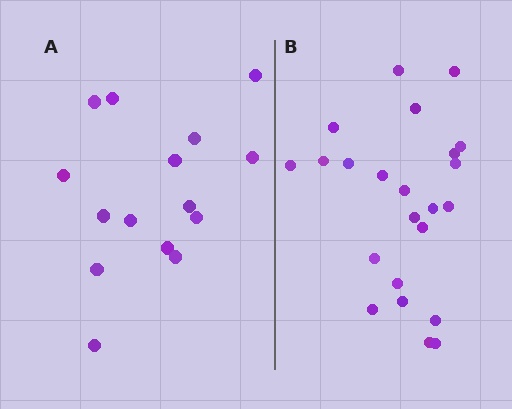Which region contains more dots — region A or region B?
Region B (the right region) has more dots.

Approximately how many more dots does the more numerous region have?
Region B has roughly 8 or so more dots than region A.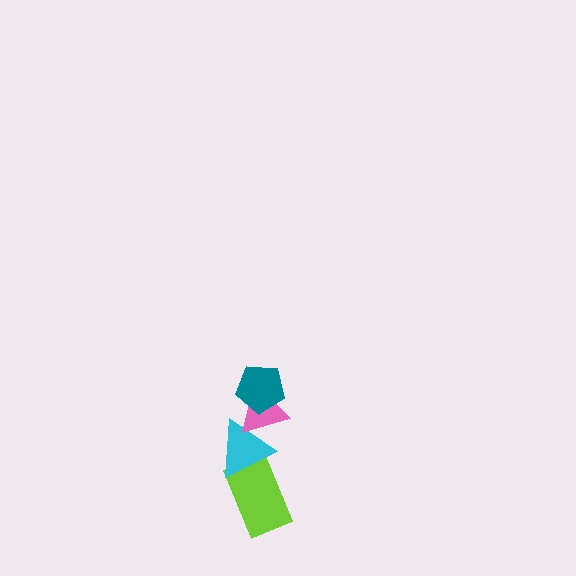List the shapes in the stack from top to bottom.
From top to bottom: the teal pentagon, the pink triangle, the cyan triangle, the lime rectangle.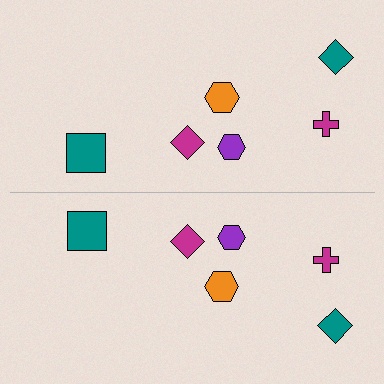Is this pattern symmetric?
Yes, this pattern has bilateral (reflection) symmetry.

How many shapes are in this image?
There are 12 shapes in this image.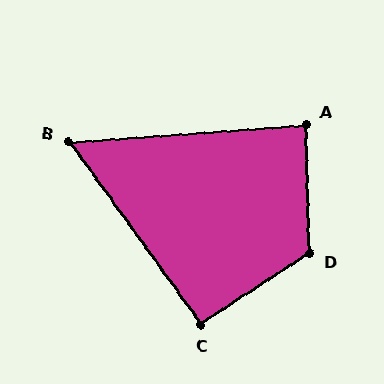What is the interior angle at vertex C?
Approximately 93 degrees (approximately right).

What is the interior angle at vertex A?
Approximately 87 degrees (approximately right).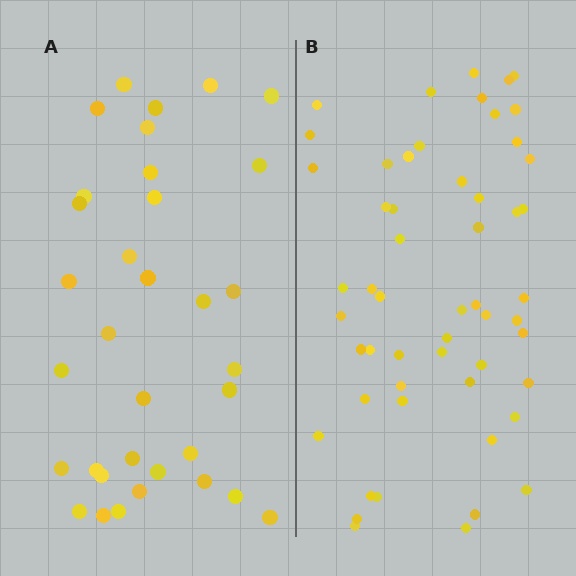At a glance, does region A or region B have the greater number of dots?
Region B (the right region) has more dots.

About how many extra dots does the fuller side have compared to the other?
Region B has approximately 20 more dots than region A.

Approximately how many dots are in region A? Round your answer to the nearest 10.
About 30 dots. (The exact count is 34, which rounds to 30.)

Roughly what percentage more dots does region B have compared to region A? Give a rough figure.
About 60% more.